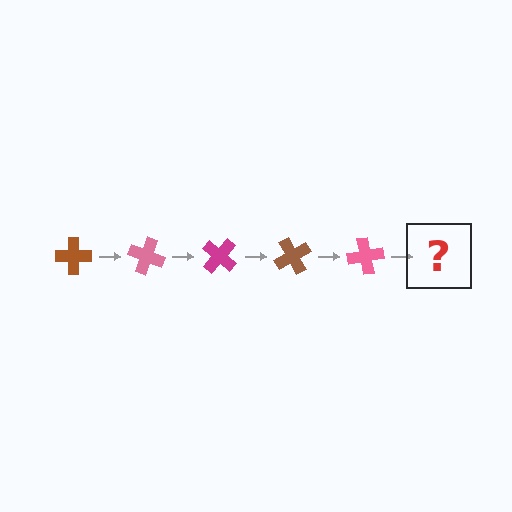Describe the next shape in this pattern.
It should be a magenta cross, rotated 100 degrees from the start.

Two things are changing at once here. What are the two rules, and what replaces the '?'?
The two rules are that it rotates 20 degrees each step and the color cycles through brown, pink, and magenta. The '?' should be a magenta cross, rotated 100 degrees from the start.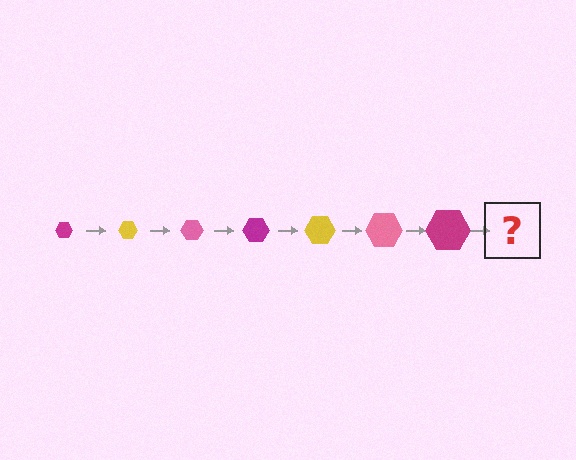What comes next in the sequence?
The next element should be a yellow hexagon, larger than the previous one.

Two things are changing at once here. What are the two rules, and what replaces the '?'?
The two rules are that the hexagon grows larger each step and the color cycles through magenta, yellow, and pink. The '?' should be a yellow hexagon, larger than the previous one.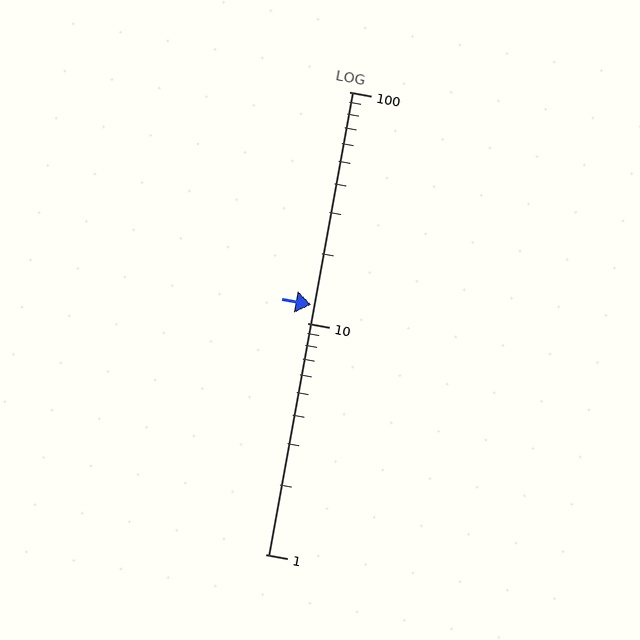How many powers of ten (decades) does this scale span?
The scale spans 2 decades, from 1 to 100.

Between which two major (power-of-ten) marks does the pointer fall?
The pointer is between 10 and 100.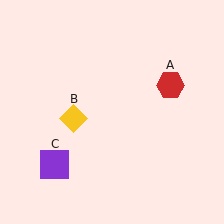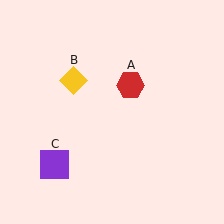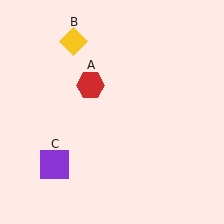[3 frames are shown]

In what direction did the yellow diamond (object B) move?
The yellow diamond (object B) moved up.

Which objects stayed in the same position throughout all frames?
Purple square (object C) remained stationary.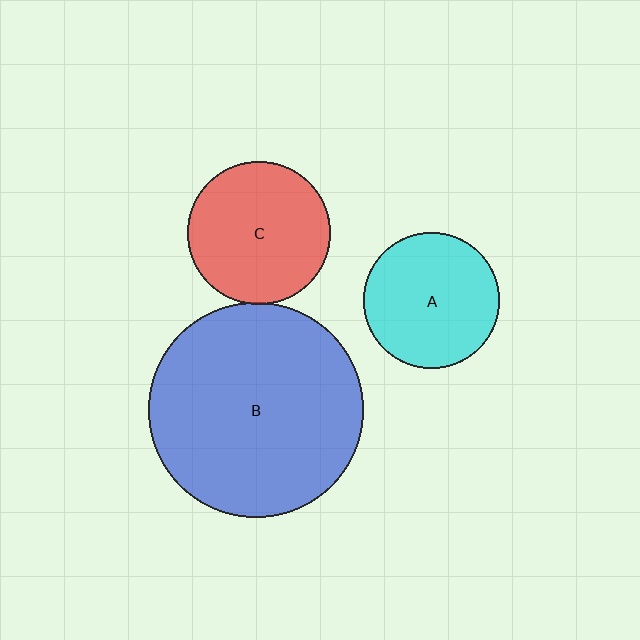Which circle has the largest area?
Circle B (blue).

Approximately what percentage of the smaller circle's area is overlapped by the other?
Approximately 5%.